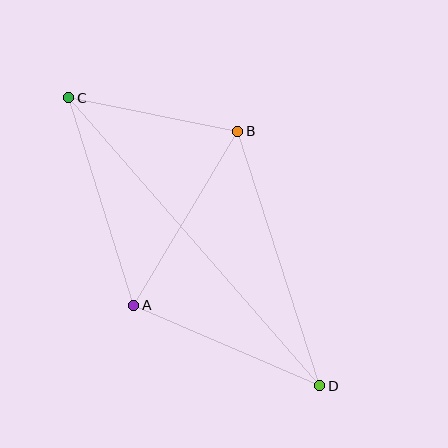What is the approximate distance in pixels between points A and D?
The distance between A and D is approximately 203 pixels.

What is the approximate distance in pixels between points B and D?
The distance between B and D is approximately 268 pixels.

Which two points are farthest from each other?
Points C and D are farthest from each other.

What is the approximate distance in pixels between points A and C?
The distance between A and C is approximately 217 pixels.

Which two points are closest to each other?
Points B and C are closest to each other.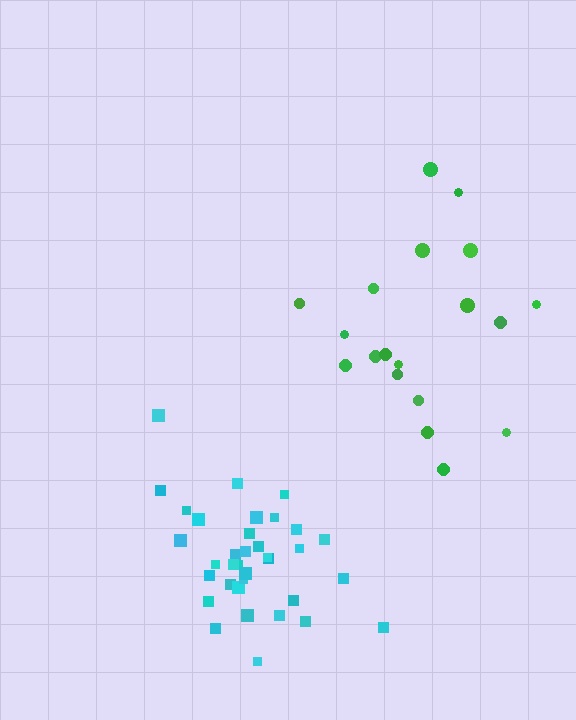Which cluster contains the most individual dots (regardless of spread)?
Cyan (35).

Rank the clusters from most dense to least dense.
cyan, green.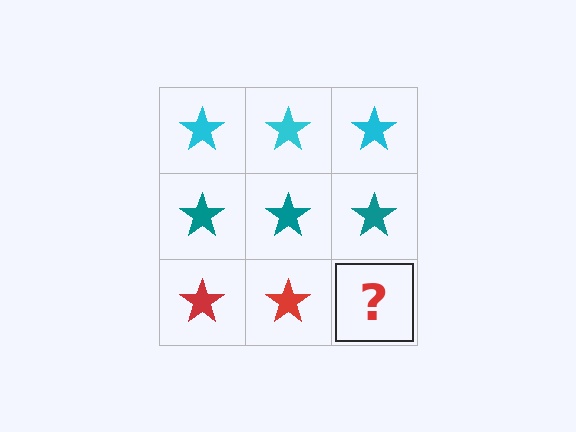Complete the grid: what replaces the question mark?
The question mark should be replaced with a red star.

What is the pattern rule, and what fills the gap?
The rule is that each row has a consistent color. The gap should be filled with a red star.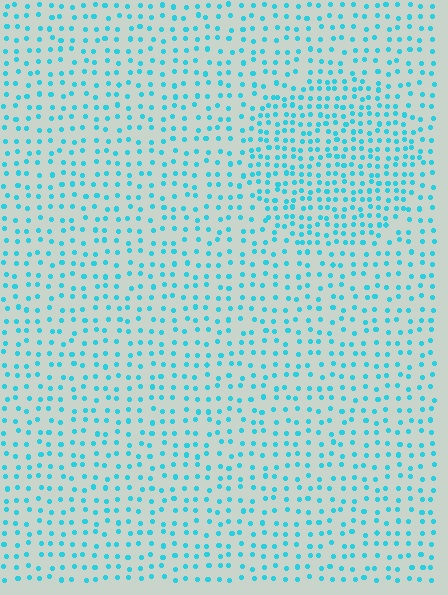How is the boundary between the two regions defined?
The boundary is defined by a change in element density (approximately 1.7x ratio). All elements are the same color, size, and shape.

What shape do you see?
I see a circle.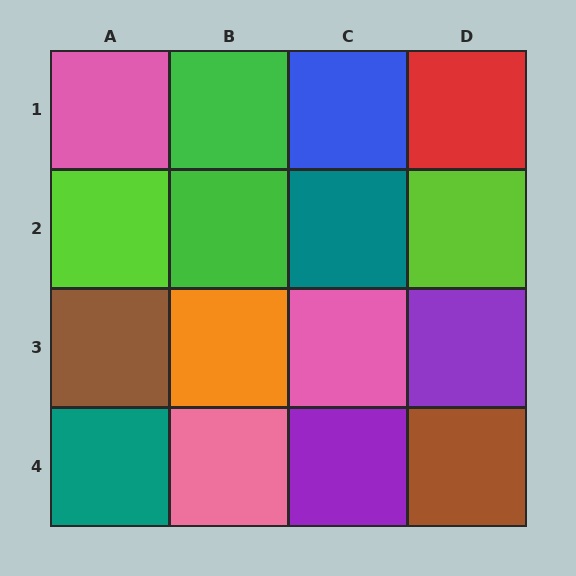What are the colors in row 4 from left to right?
Teal, pink, purple, brown.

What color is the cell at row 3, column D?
Purple.